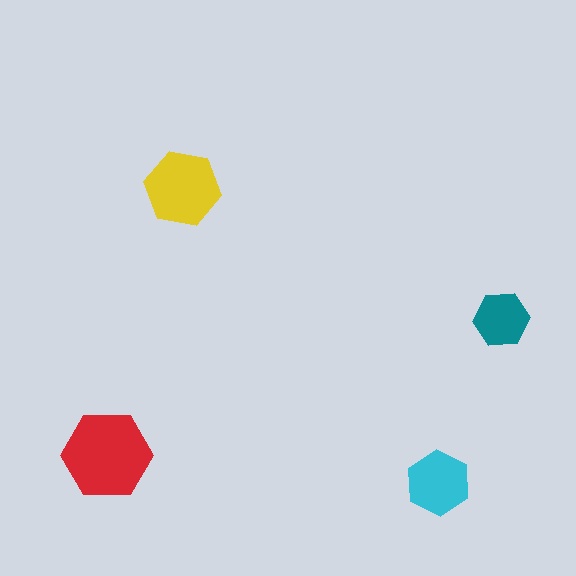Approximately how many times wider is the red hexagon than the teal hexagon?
About 1.5 times wider.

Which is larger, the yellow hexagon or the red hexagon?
The red one.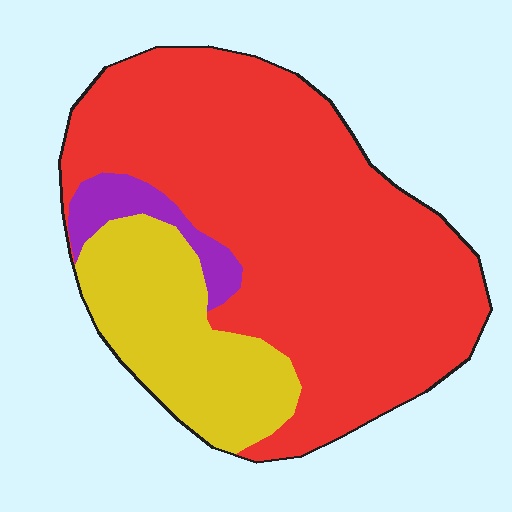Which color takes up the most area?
Red, at roughly 70%.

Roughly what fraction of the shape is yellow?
Yellow takes up about one quarter (1/4) of the shape.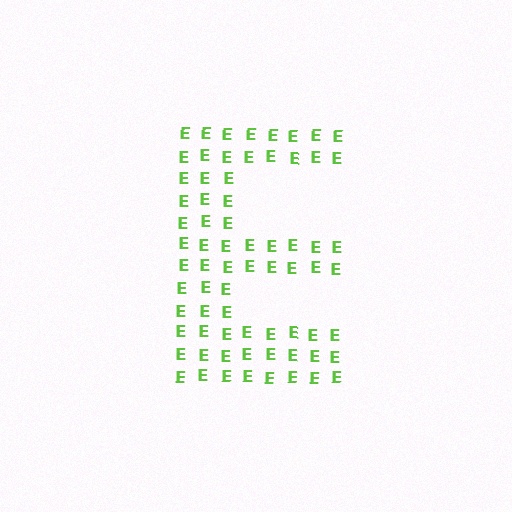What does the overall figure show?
The overall figure shows the letter E.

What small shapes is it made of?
It is made of small letter E's.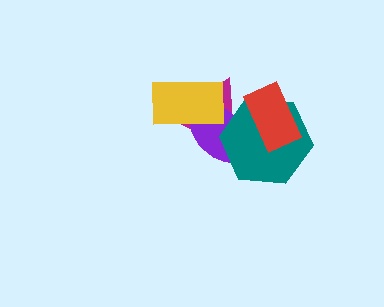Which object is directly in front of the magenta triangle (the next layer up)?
The purple ellipse is directly in front of the magenta triangle.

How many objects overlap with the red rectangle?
3 objects overlap with the red rectangle.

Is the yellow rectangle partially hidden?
No, no other shape covers it.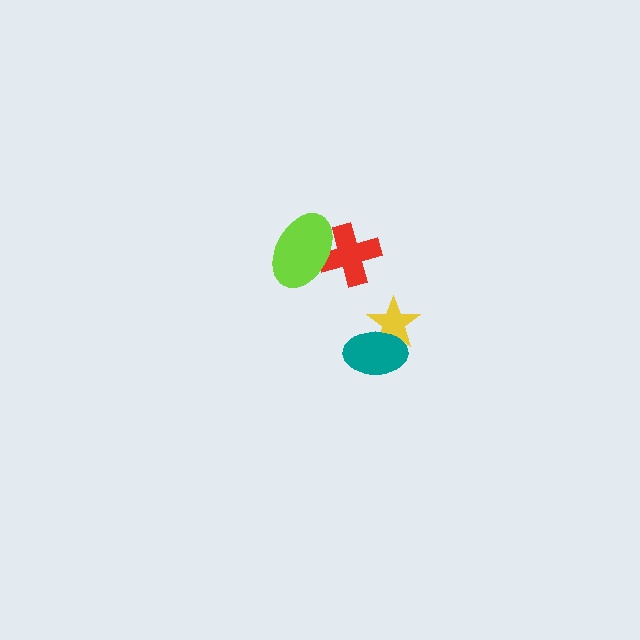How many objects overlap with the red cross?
1 object overlaps with the red cross.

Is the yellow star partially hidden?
Yes, it is partially covered by another shape.